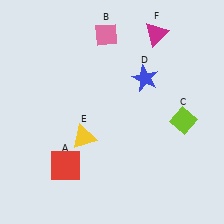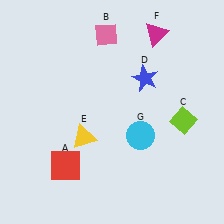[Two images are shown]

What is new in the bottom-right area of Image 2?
A cyan circle (G) was added in the bottom-right area of Image 2.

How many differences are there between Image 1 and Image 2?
There is 1 difference between the two images.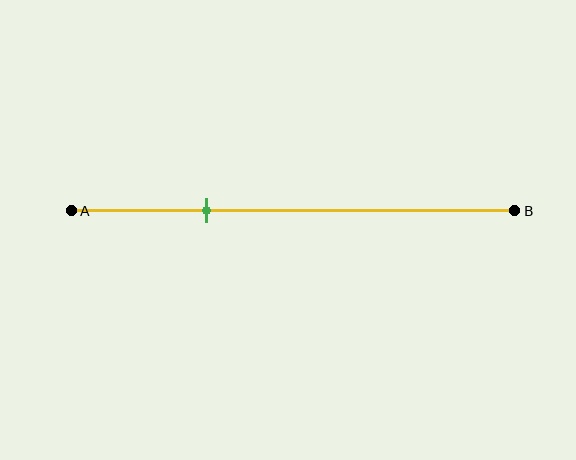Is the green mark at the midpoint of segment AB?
No, the mark is at about 30% from A, not at the 50% midpoint.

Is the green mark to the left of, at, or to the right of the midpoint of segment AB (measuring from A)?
The green mark is to the left of the midpoint of segment AB.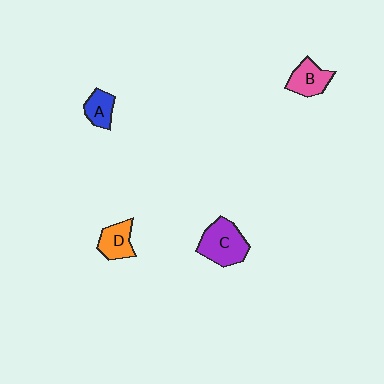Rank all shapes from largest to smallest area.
From largest to smallest: C (purple), B (pink), D (orange), A (blue).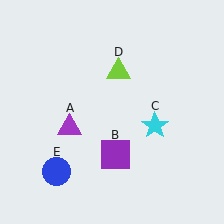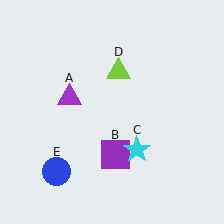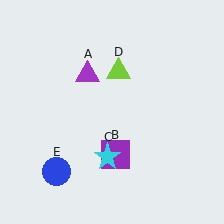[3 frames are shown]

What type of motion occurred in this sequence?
The purple triangle (object A), cyan star (object C) rotated clockwise around the center of the scene.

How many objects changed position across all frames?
2 objects changed position: purple triangle (object A), cyan star (object C).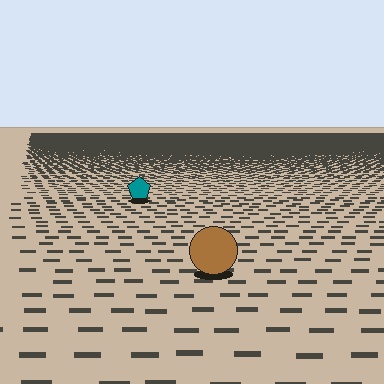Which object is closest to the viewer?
The brown circle is closest. The texture marks near it are larger and more spread out.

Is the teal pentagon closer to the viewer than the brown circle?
No. The brown circle is closer — you can tell from the texture gradient: the ground texture is coarser near it.